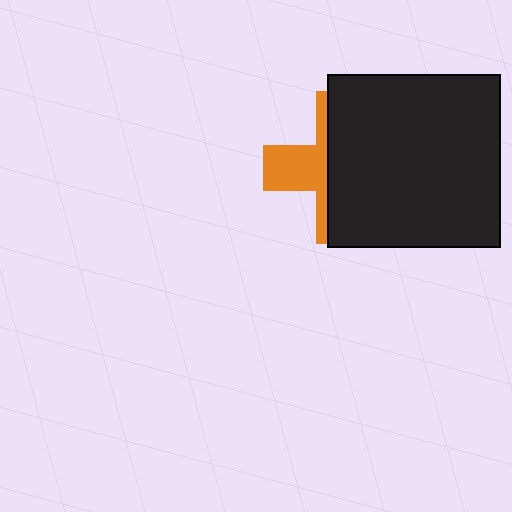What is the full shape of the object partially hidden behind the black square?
The partially hidden object is an orange cross.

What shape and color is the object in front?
The object in front is a black square.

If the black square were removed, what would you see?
You would see the complete orange cross.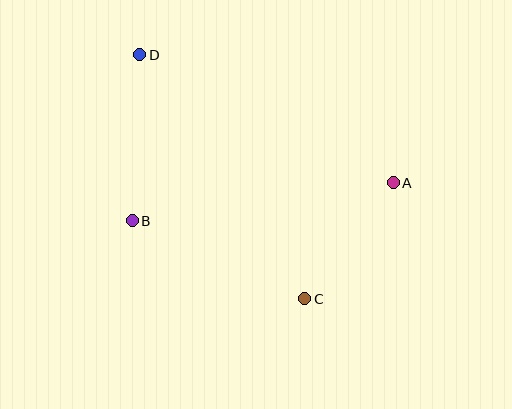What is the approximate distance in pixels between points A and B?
The distance between A and B is approximately 264 pixels.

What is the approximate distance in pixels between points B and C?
The distance between B and C is approximately 190 pixels.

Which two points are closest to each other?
Points A and C are closest to each other.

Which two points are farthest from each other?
Points C and D are farthest from each other.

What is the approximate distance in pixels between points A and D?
The distance between A and D is approximately 284 pixels.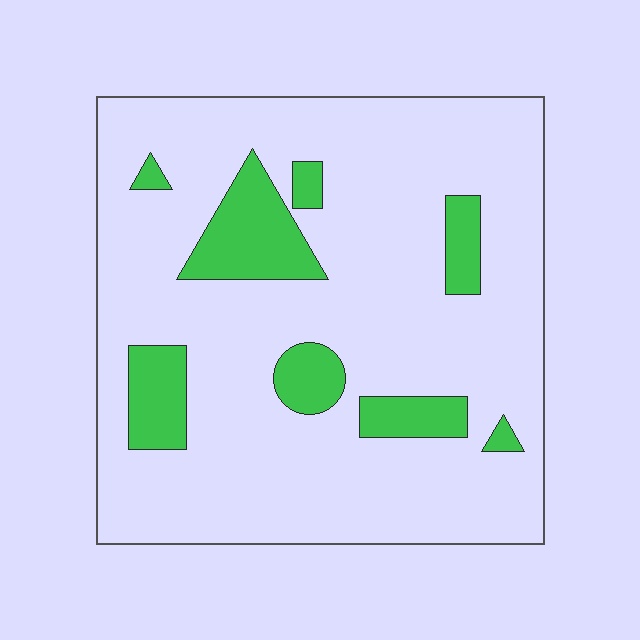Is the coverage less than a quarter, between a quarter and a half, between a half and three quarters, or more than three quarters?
Less than a quarter.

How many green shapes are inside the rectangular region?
8.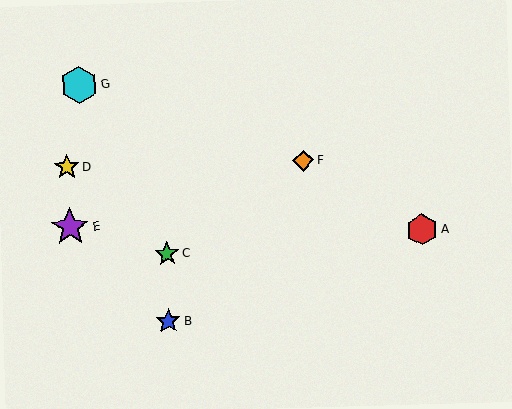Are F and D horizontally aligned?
Yes, both are at y≈160.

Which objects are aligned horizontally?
Objects D, F are aligned horizontally.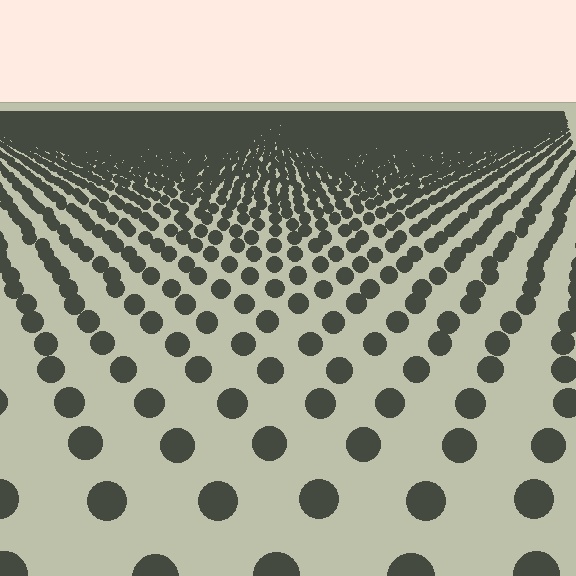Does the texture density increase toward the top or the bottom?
Density increases toward the top.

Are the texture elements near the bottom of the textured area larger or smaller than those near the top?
Larger. Near the bottom, elements are closer to the viewer and appear at a bigger on-screen size.